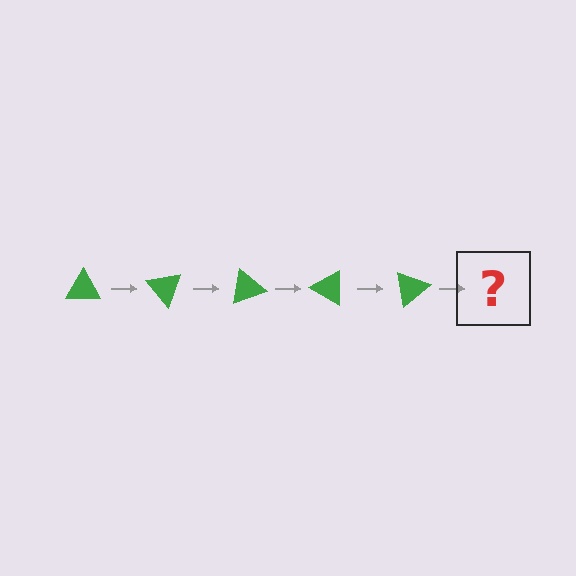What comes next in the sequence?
The next element should be a green triangle rotated 250 degrees.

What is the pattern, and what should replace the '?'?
The pattern is that the triangle rotates 50 degrees each step. The '?' should be a green triangle rotated 250 degrees.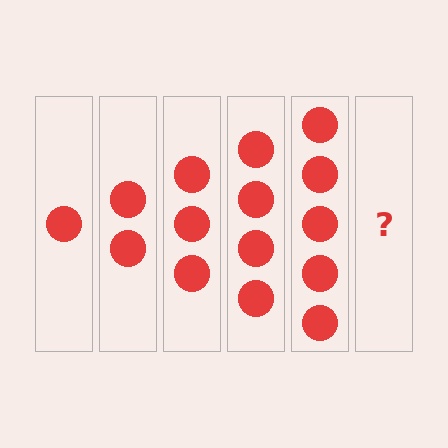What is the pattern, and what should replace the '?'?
The pattern is that each step adds one more circle. The '?' should be 6 circles.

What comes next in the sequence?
The next element should be 6 circles.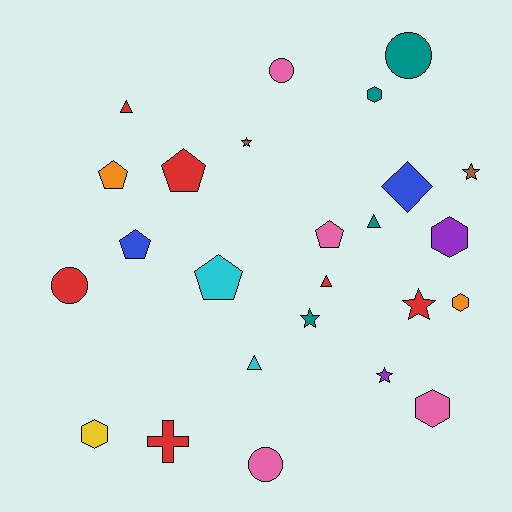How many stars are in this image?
There are 5 stars.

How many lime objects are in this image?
There are no lime objects.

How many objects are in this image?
There are 25 objects.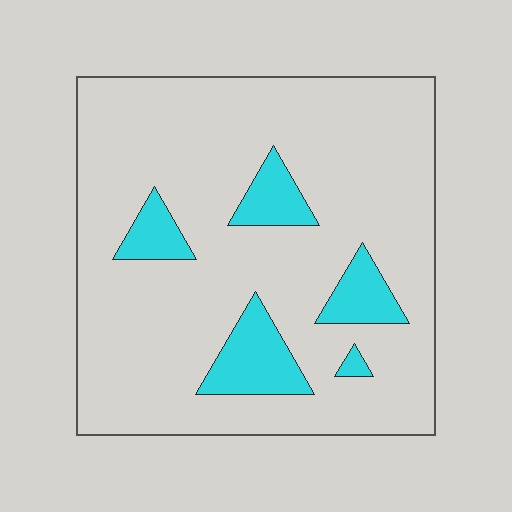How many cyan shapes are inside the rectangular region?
5.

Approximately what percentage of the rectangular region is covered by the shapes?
Approximately 15%.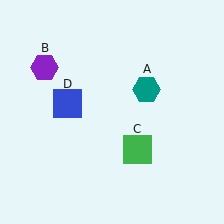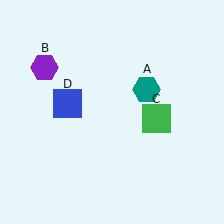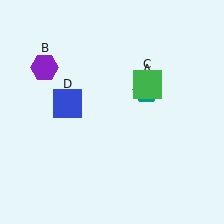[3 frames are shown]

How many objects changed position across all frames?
1 object changed position: green square (object C).